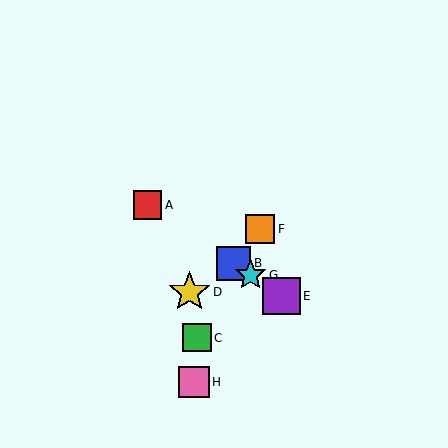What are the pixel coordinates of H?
Object H is at (194, 382).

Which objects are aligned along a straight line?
Objects A, B, E, G are aligned along a straight line.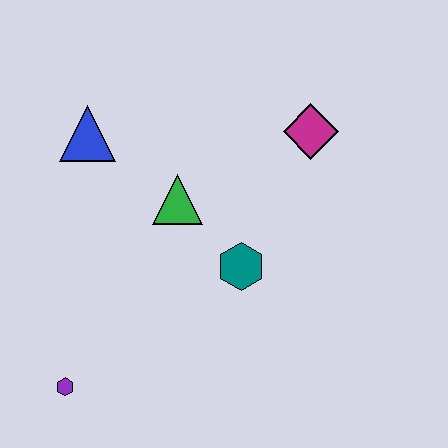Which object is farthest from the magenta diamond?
The purple hexagon is farthest from the magenta diamond.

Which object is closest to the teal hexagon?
The green triangle is closest to the teal hexagon.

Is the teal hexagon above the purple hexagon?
Yes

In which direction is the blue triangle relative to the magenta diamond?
The blue triangle is to the left of the magenta diamond.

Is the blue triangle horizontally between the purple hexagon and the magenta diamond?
Yes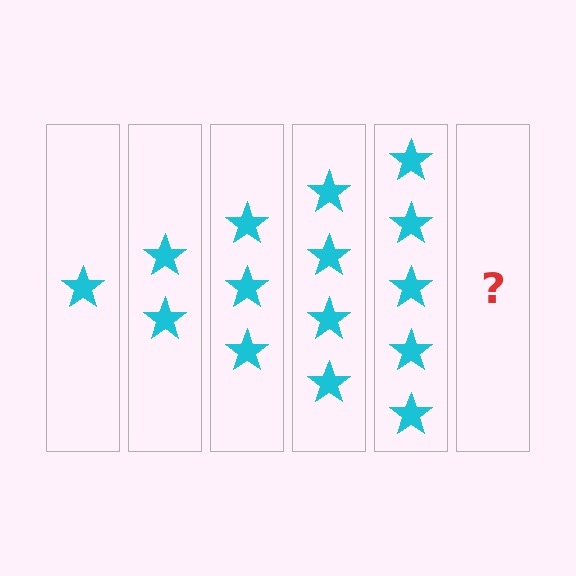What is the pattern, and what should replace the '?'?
The pattern is that each step adds one more star. The '?' should be 6 stars.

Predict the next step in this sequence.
The next step is 6 stars.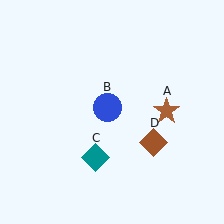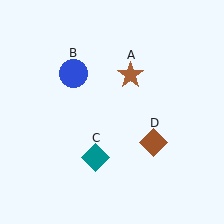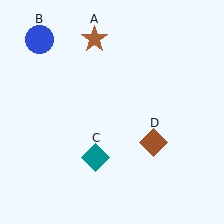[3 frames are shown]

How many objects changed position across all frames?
2 objects changed position: brown star (object A), blue circle (object B).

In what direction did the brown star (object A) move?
The brown star (object A) moved up and to the left.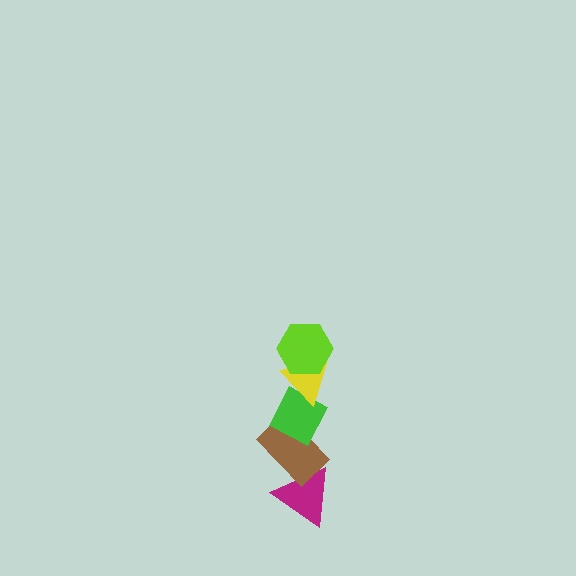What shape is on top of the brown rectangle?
The green diamond is on top of the brown rectangle.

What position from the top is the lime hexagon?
The lime hexagon is 1st from the top.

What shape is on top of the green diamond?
The yellow triangle is on top of the green diamond.